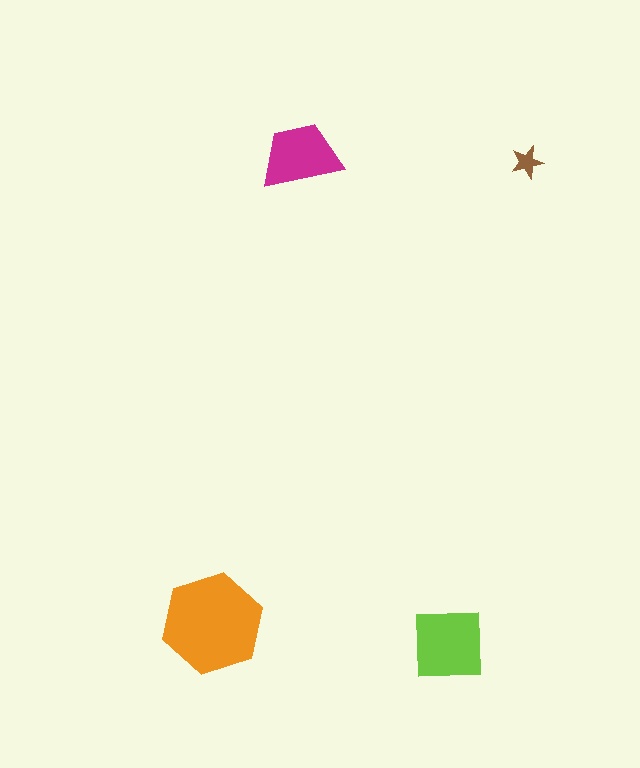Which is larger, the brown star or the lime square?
The lime square.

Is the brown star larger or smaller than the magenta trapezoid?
Smaller.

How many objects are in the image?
There are 4 objects in the image.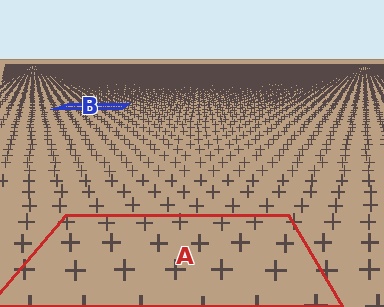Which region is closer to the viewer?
Region A is closer. The texture elements there are larger and more spread out.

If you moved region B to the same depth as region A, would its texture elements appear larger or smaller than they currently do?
They would appear larger. At a closer depth, the same texture elements are projected at a bigger on-screen size.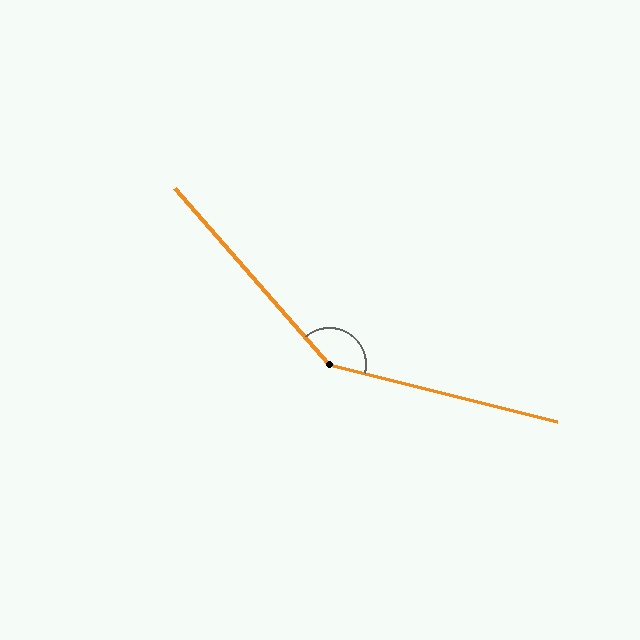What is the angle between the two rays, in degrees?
Approximately 145 degrees.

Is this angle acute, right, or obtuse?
It is obtuse.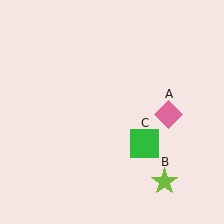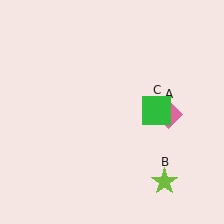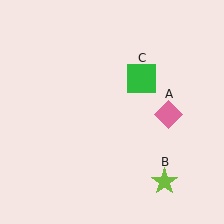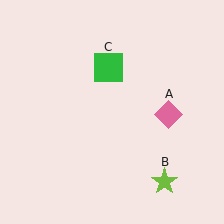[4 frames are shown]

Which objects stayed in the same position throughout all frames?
Pink diamond (object A) and lime star (object B) remained stationary.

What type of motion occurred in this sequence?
The green square (object C) rotated counterclockwise around the center of the scene.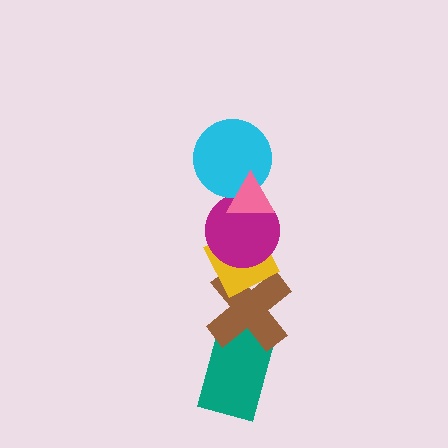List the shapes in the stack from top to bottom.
From top to bottom: the pink triangle, the cyan circle, the magenta circle, the yellow diamond, the brown cross, the teal rectangle.